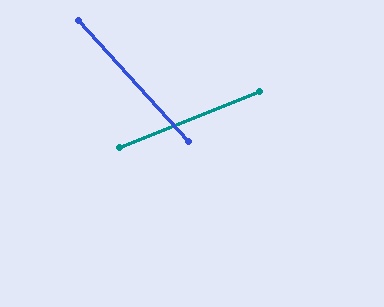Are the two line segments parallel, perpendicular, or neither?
Neither parallel nor perpendicular — they differ by about 70°.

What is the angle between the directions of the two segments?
Approximately 70 degrees.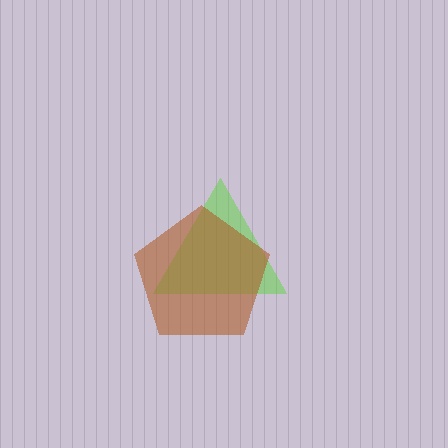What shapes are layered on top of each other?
The layered shapes are: a lime triangle, a brown pentagon.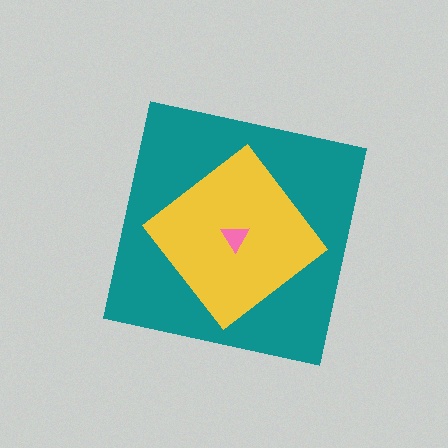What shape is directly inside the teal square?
The yellow diamond.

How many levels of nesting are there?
3.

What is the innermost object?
The pink triangle.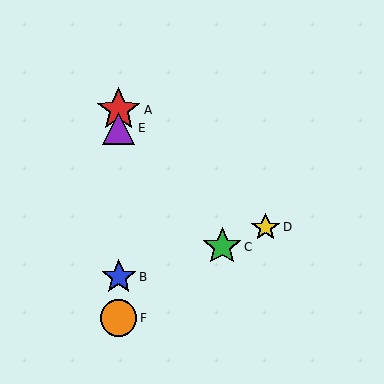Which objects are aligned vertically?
Objects A, B, E, F are aligned vertically.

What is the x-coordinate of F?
Object F is at x≈119.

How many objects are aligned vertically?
4 objects (A, B, E, F) are aligned vertically.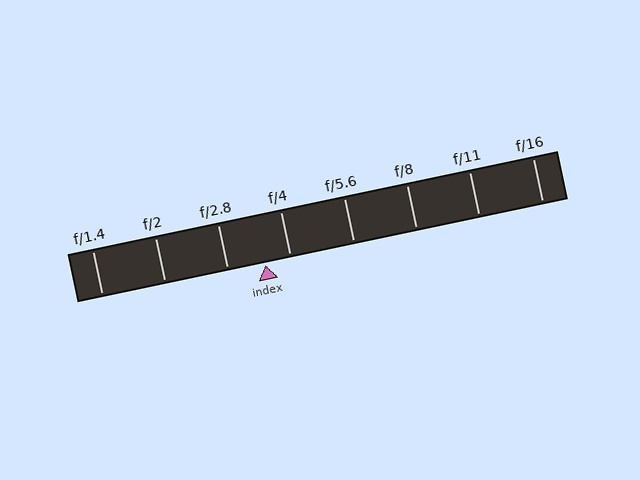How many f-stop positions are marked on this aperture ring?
There are 8 f-stop positions marked.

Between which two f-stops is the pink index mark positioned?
The index mark is between f/2.8 and f/4.